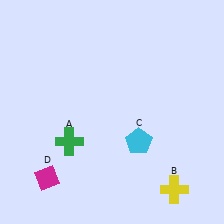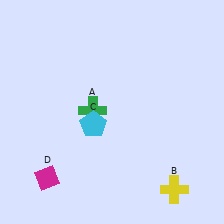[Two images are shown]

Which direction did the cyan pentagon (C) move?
The cyan pentagon (C) moved left.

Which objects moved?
The objects that moved are: the green cross (A), the cyan pentagon (C).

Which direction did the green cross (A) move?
The green cross (A) moved up.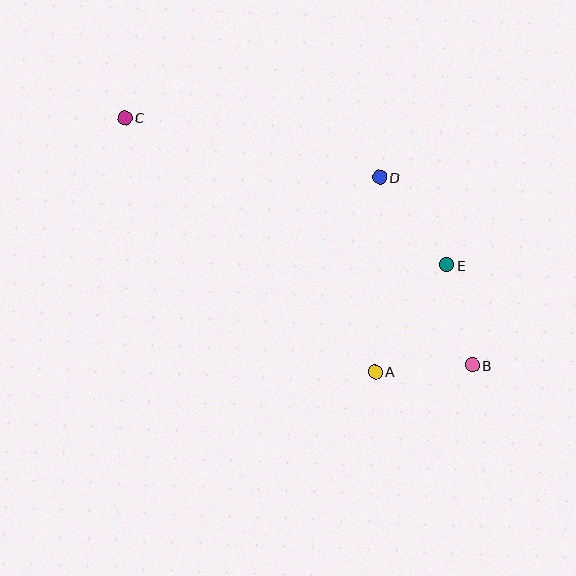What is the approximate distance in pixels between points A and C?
The distance between A and C is approximately 357 pixels.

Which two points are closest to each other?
Points A and B are closest to each other.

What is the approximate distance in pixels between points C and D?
The distance between C and D is approximately 262 pixels.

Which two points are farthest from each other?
Points B and C are farthest from each other.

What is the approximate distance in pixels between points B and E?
The distance between B and E is approximately 103 pixels.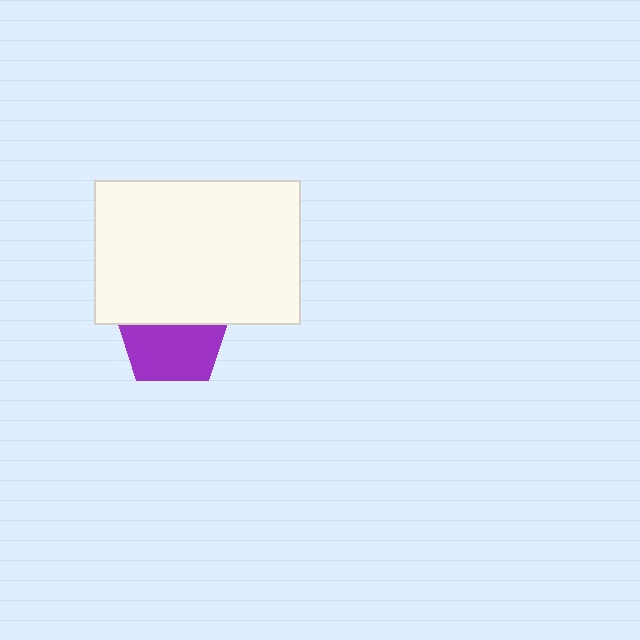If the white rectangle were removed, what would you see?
You would see the complete purple pentagon.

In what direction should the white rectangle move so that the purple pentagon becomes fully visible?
The white rectangle should move up. That is the shortest direction to clear the overlap and leave the purple pentagon fully visible.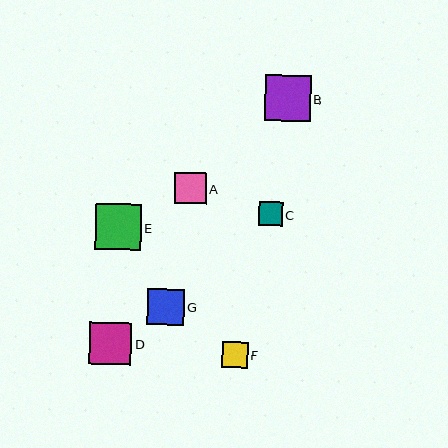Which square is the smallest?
Square C is the smallest with a size of approximately 24 pixels.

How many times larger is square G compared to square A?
Square G is approximately 1.1 times the size of square A.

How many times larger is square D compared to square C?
Square D is approximately 1.8 times the size of square C.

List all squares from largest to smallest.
From largest to smallest: E, B, D, G, A, F, C.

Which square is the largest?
Square E is the largest with a size of approximately 46 pixels.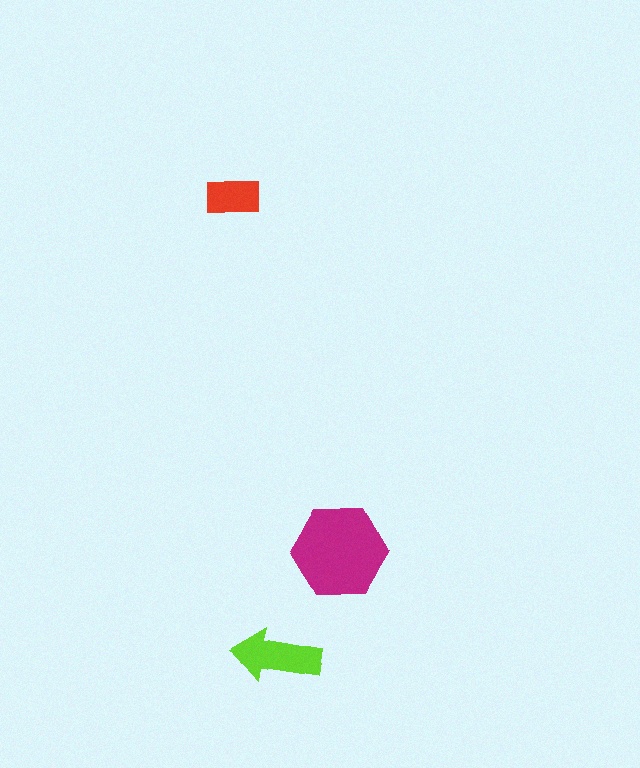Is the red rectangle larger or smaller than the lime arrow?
Smaller.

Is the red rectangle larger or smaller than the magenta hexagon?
Smaller.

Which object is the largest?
The magenta hexagon.